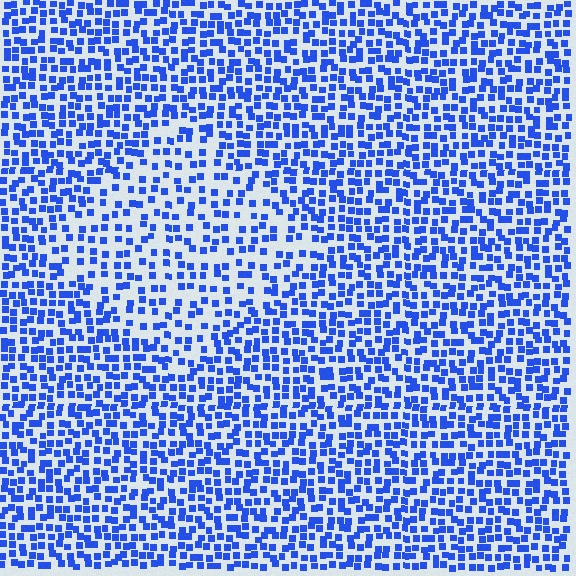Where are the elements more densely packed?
The elements are more densely packed outside the diamond boundary.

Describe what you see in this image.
The image contains small blue elements arranged at two different densities. A diamond-shaped region is visible where the elements are less densely packed than the surrounding area.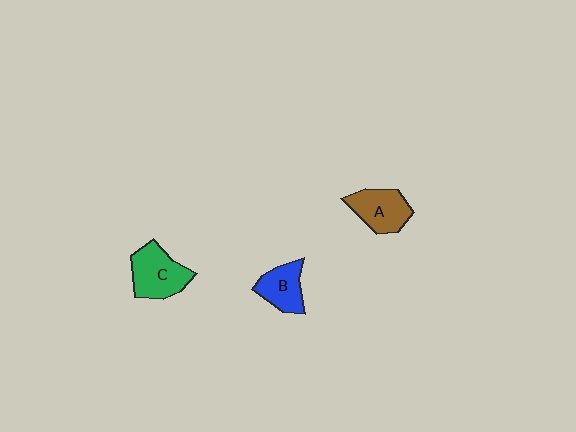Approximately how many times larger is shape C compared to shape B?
Approximately 1.3 times.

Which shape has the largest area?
Shape C (green).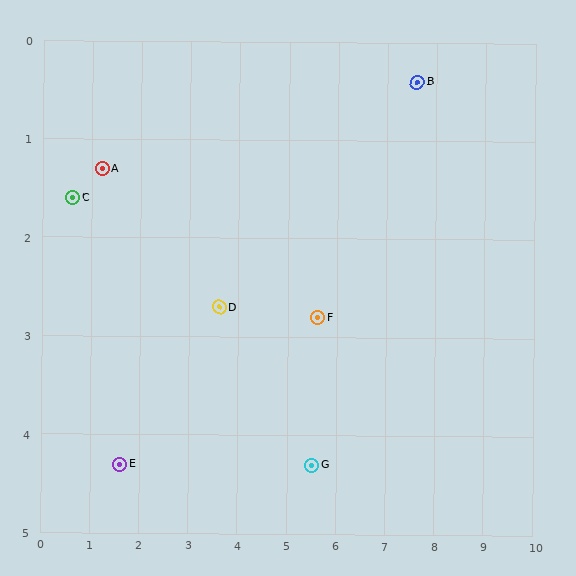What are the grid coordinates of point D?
Point D is at approximately (3.6, 2.7).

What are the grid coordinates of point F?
Point F is at approximately (5.6, 2.8).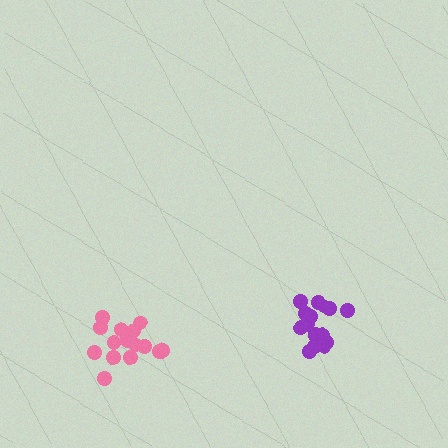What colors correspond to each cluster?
The clusters are colored: purple, pink.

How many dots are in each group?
Group 1: 17 dots, Group 2: 16 dots (33 total).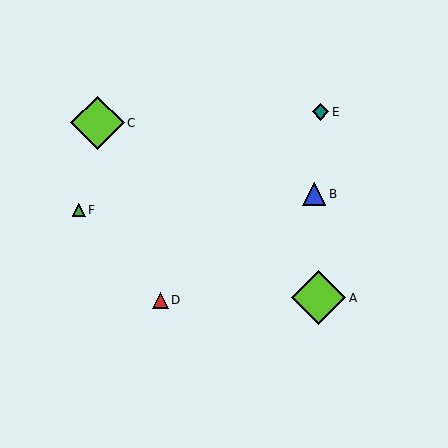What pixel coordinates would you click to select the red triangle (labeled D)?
Click at (160, 300) to select the red triangle D.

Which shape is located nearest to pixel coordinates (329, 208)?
The blue triangle (labeled B) at (314, 194) is nearest to that location.